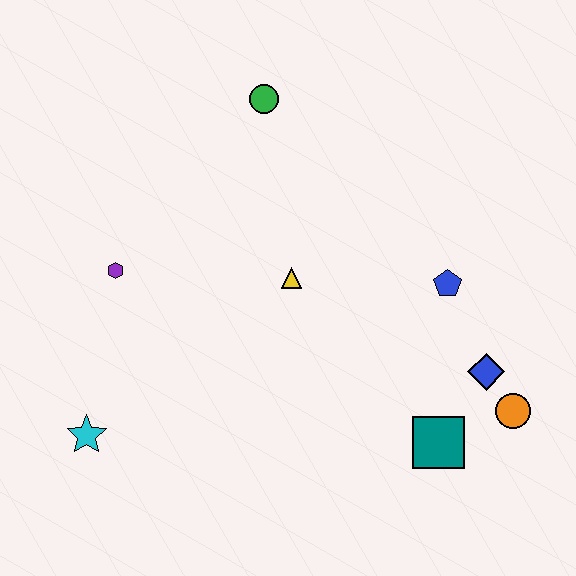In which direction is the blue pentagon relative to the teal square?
The blue pentagon is above the teal square.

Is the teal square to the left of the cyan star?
No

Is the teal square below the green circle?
Yes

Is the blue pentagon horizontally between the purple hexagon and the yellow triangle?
No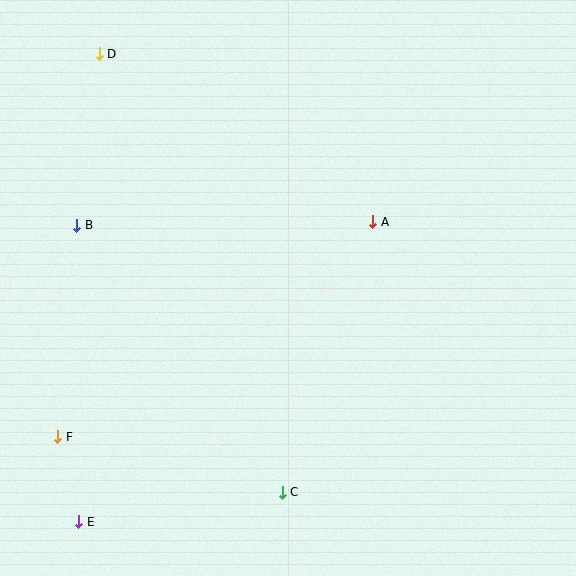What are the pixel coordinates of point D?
Point D is at (99, 54).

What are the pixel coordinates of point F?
Point F is at (57, 437).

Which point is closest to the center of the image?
Point A at (373, 222) is closest to the center.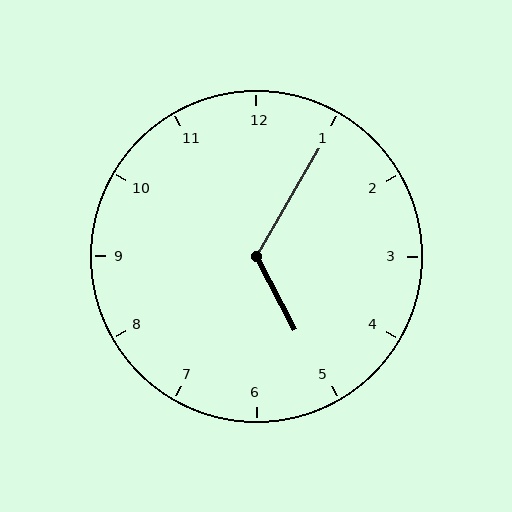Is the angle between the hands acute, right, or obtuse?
It is obtuse.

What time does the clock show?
5:05.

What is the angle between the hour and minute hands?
Approximately 122 degrees.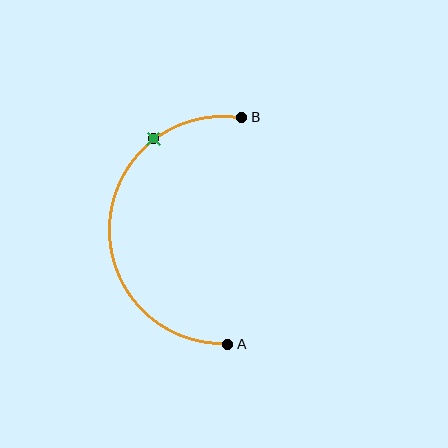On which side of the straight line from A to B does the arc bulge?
The arc bulges to the left of the straight line connecting A and B.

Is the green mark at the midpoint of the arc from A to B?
No. The green mark lies on the arc but is closer to endpoint B. The arc midpoint would be at the point on the curve equidistant along the arc from both A and B.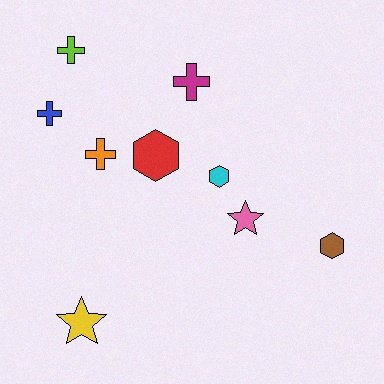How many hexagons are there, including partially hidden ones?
There are 3 hexagons.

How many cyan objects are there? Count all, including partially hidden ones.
There is 1 cyan object.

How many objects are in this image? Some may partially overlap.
There are 9 objects.